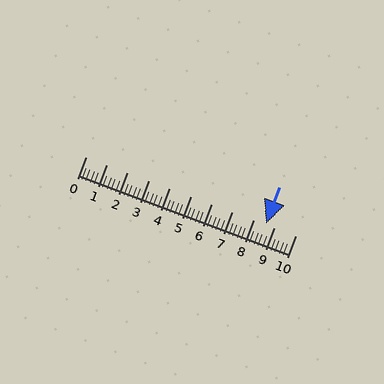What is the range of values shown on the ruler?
The ruler shows values from 0 to 10.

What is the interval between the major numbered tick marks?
The major tick marks are spaced 1 units apart.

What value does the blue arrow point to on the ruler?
The blue arrow points to approximately 8.6.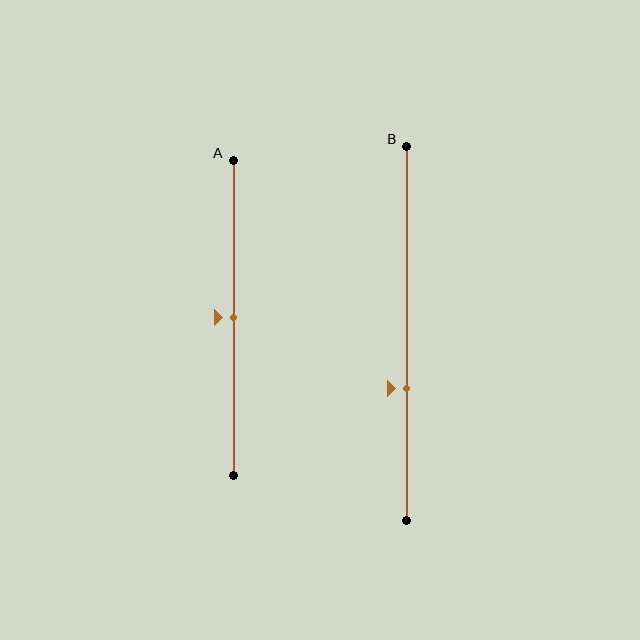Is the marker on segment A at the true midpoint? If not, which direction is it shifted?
Yes, the marker on segment A is at the true midpoint.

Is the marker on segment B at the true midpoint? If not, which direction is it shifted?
No, the marker on segment B is shifted downward by about 15% of the segment length.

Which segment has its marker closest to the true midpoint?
Segment A has its marker closest to the true midpoint.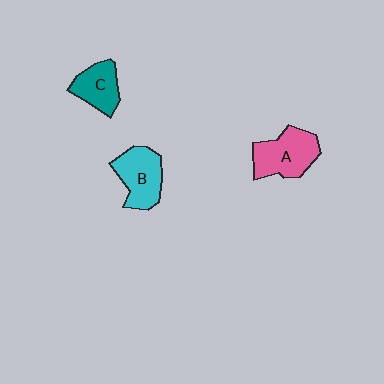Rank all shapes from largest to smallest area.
From largest to smallest: A (pink), B (cyan), C (teal).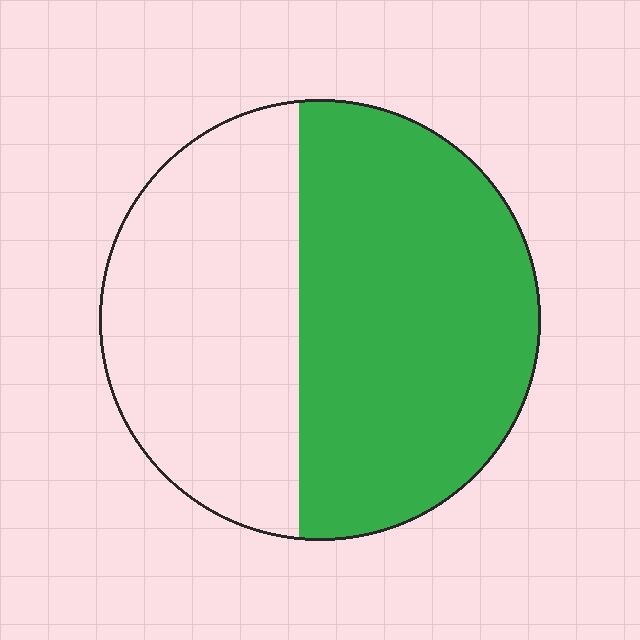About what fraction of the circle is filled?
About three fifths (3/5).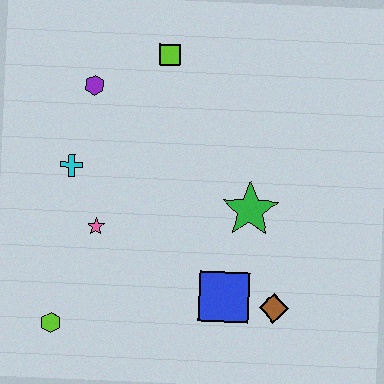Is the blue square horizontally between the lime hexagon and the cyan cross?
No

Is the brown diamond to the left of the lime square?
No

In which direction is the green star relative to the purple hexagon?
The green star is to the right of the purple hexagon.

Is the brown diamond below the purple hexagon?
Yes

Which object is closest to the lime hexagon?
The pink star is closest to the lime hexagon.